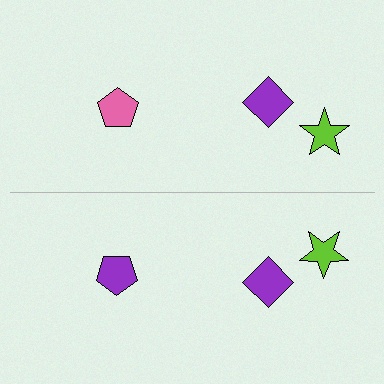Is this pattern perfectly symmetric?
No, the pattern is not perfectly symmetric. The purple pentagon on the bottom side breaks the symmetry — its mirror counterpart is pink.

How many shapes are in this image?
There are 6 shapes in this image.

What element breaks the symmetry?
The purple pentagon on the bottom side breaks the symmetry — its mirror counterpart is pink.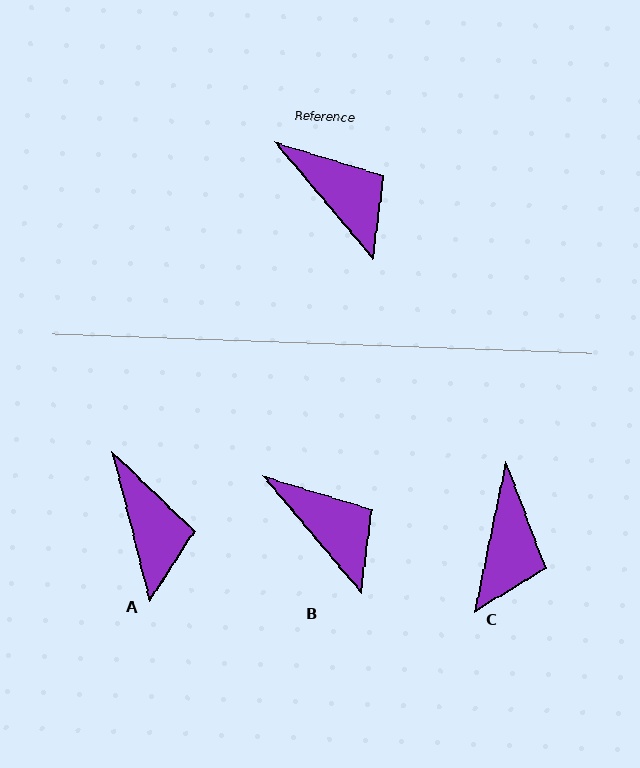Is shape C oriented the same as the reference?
No, it is off by about 52 degrees.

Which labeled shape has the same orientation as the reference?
B.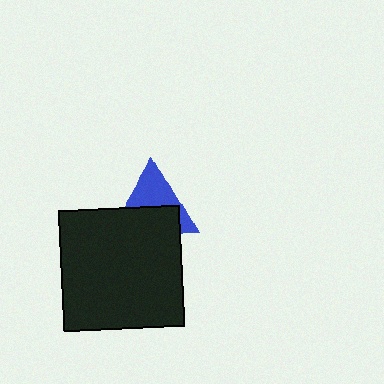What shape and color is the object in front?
The object in front is a black square.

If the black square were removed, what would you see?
You would see the complete blue triangle.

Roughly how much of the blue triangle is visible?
About half of it is visible (roughly 47%).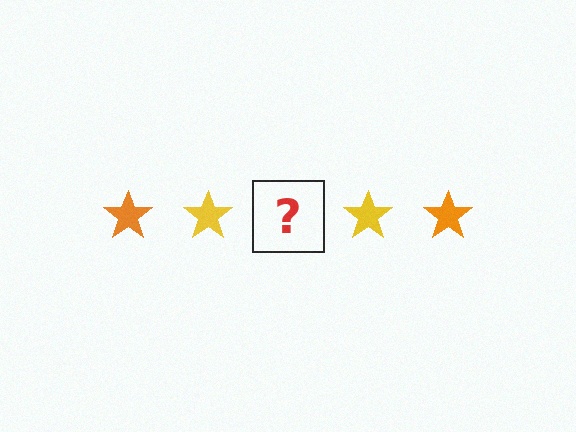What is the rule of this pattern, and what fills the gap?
The rule is that the pattern cycles through orange, yellow stars. The gap should be filled with an orange star.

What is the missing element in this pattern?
The missing element is an orange star.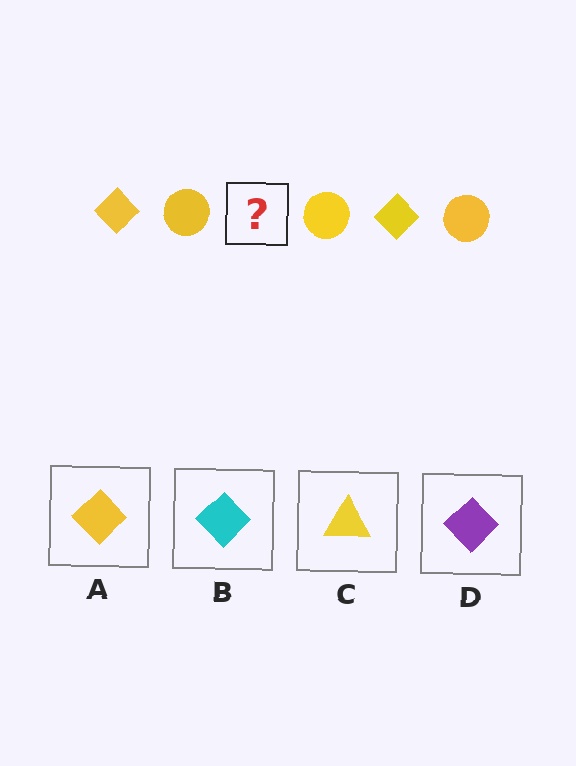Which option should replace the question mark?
Option A.